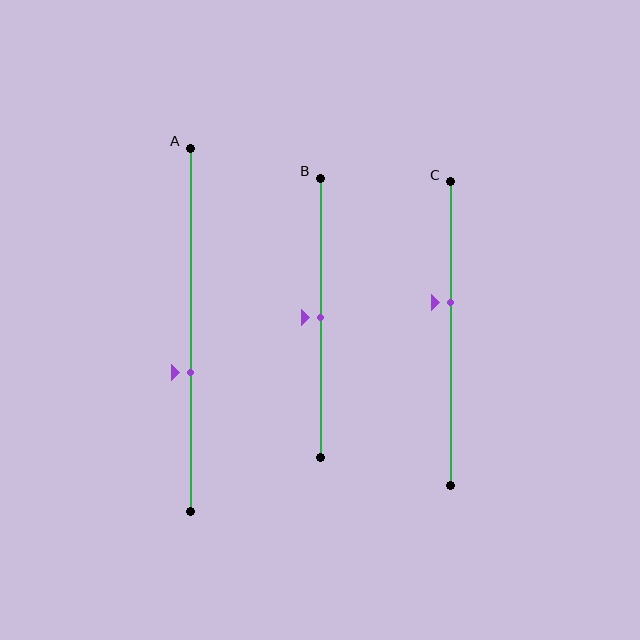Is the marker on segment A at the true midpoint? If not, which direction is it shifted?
No, the marker on segment A is shifted downward by about 12% of the segment length.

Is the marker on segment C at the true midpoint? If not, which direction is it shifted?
No, the marker on segment C is shifted upward by about 10% of the segment length.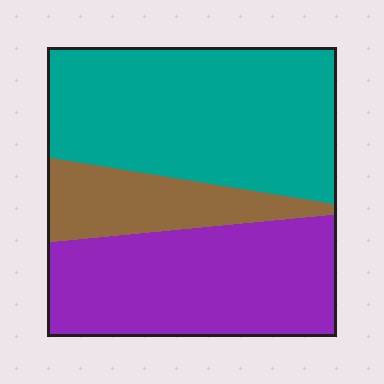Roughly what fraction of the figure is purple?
Purple covers roughly 35% of the figure.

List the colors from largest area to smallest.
From largest to smallest: teal, purple, brown.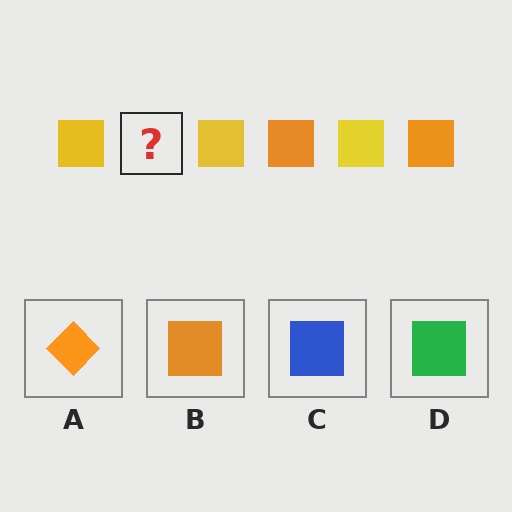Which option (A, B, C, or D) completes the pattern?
B.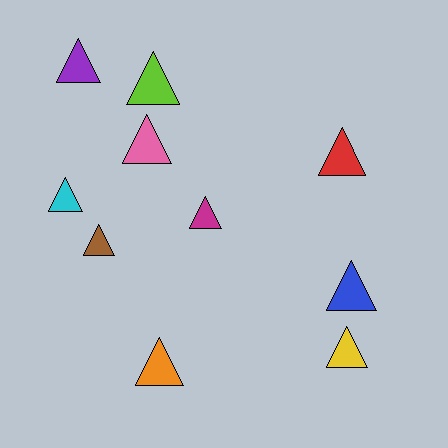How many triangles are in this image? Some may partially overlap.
There are 10 triangles.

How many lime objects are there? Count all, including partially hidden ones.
There is 1 lime object.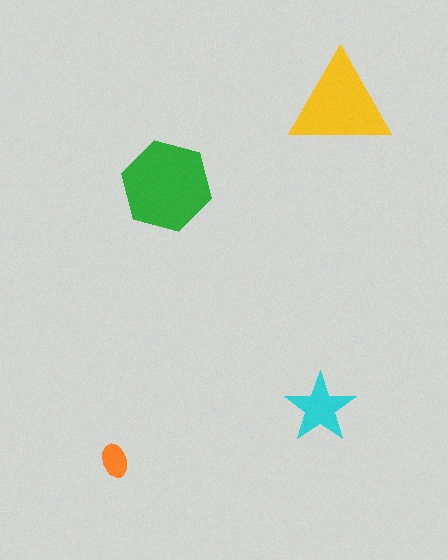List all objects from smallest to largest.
The orange ellipse, the cyan star, the yellow triangle, the green hexagon.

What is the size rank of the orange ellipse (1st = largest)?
4th.